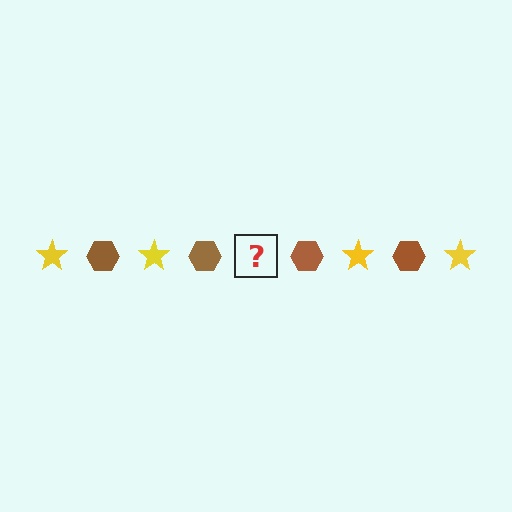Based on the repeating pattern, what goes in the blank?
The blank should be a yellow star.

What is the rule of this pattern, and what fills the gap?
The rule is that the pattern alternates between yellow star and brown hexagon. The gap should be filled with a yellow star.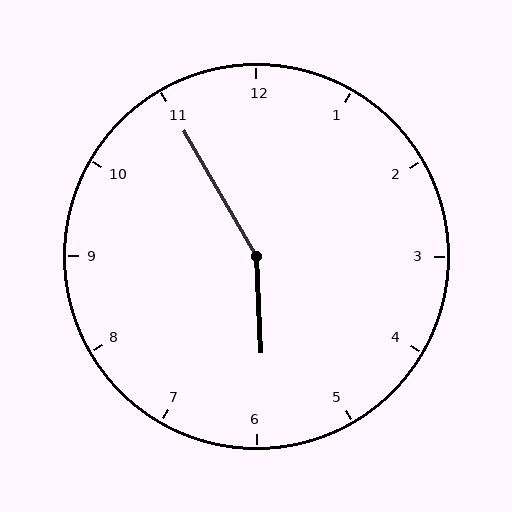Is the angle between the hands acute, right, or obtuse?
It is obtuse.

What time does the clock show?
5:55.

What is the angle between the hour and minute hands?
Approximately 152 degrees.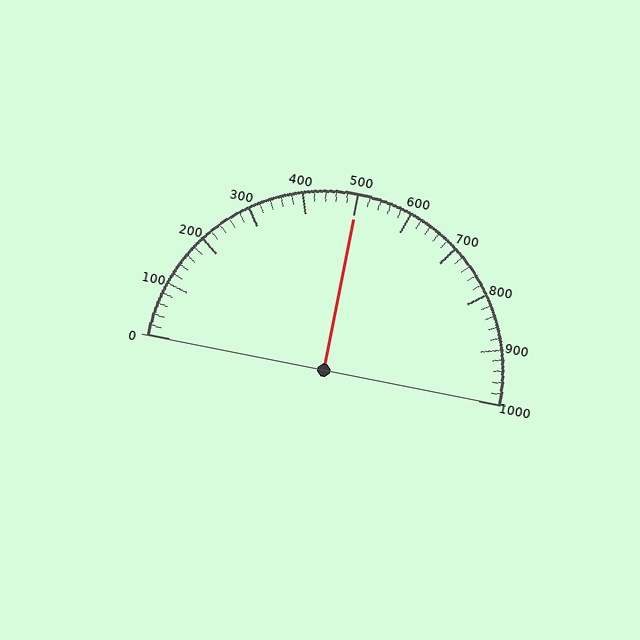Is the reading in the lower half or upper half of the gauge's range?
The reading is in the upper half of the range (0 to 1000).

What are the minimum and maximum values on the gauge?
The gauge ranges from 0 to 1000.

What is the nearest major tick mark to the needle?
The nearest major tick mark is 500.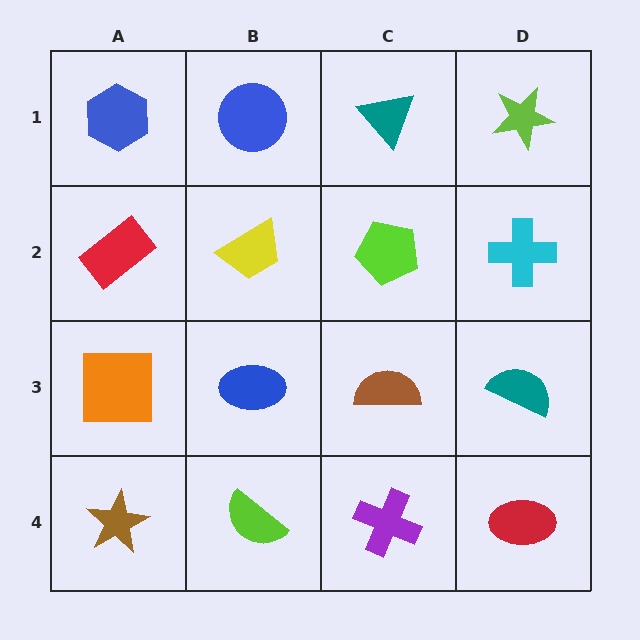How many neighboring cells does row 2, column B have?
4.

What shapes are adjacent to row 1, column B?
A yellow trapezoid (row 2, column B), a blue hexagon (row 1, column A), a teal triangle (row 1, column C).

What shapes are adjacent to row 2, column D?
A lime star (row 1, column D), a teal semicircle (row 3, column D), a lime pentagon (row 2, column C).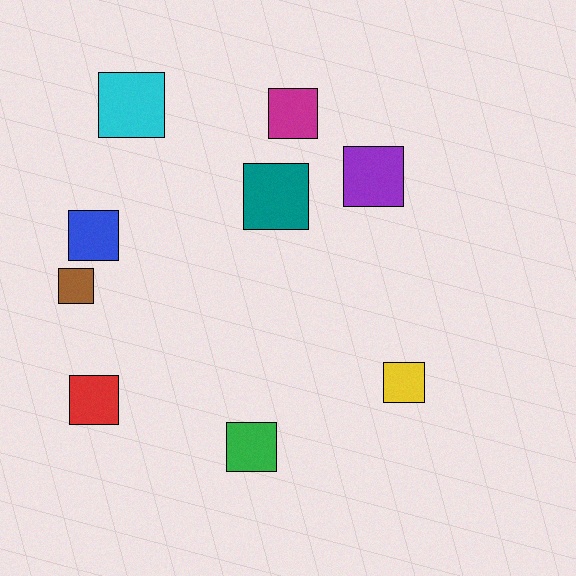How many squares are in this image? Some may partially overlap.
There are 9 squares.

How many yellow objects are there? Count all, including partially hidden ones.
There is 1 yellow object.